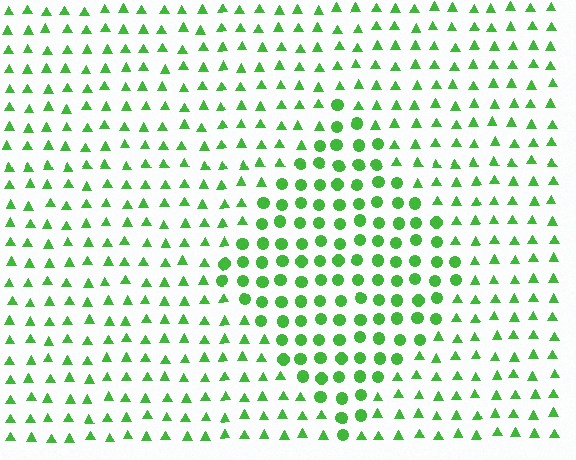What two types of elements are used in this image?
The image uses circles inside the diamond region and triangles outside it.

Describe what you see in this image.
The image is filled with small green elements arranged in a uniform grid. A diamond-shaped region contains circles, while the surrounding area contains triangles. The boundary is defined purely by the change in element shape.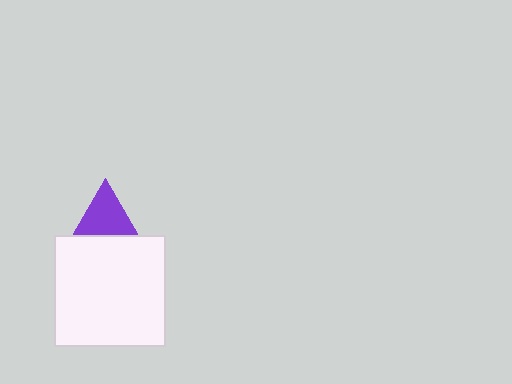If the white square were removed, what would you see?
You would see the complete purple triangle.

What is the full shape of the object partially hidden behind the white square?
The partially hidden object is a purple triangle.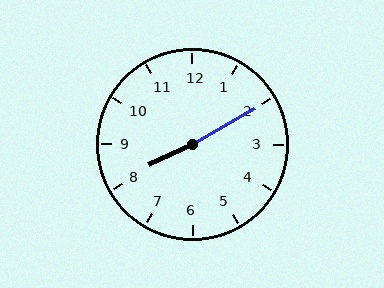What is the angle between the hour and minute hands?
Approximately 175 degrees.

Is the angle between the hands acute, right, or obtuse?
It is obtuse.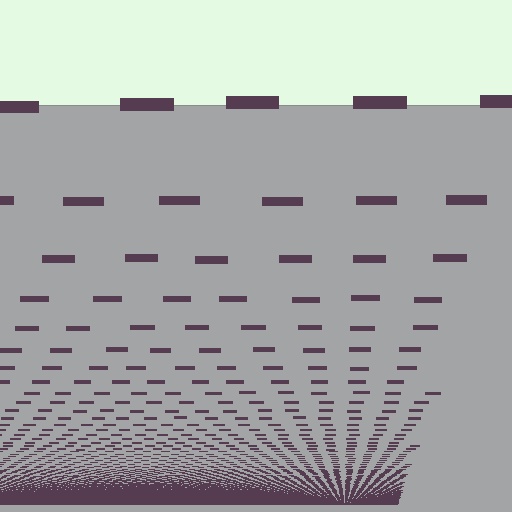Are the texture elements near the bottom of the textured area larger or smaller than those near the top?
Smaller. The gradient is inverted — elements near the bottom are smaller and denser.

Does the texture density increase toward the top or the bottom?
Density increases toward the bottom.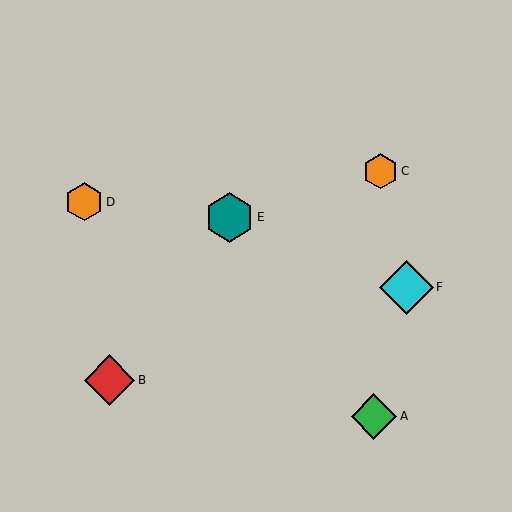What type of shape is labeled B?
Shape B is a red diamond.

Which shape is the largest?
The cyan diamond (labeled F) is the largest.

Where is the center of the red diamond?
The center of the red diamond is at (109, 380).